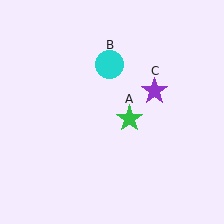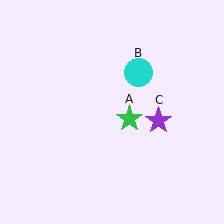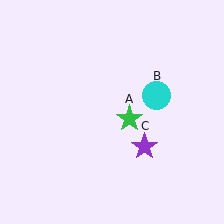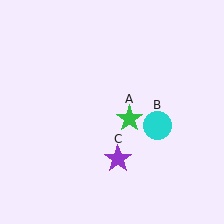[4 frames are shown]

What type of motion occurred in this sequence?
The cyan circle (object B), purple star (object C) rotated clockwise around the center of the scene.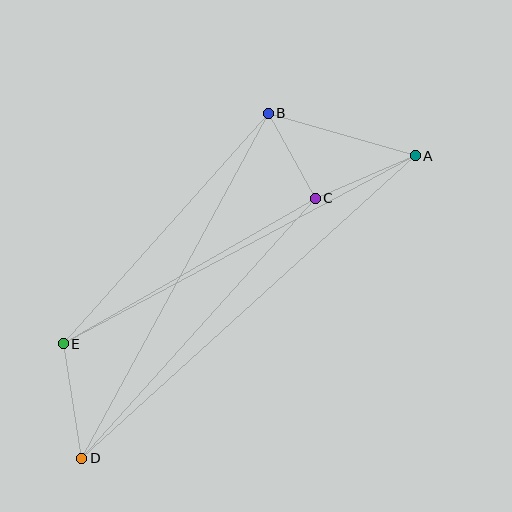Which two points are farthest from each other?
Points A and D are farthest from each other.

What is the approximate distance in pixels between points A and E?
The distance between A and E is approximately 399 pixels.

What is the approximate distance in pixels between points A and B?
The distance between A and B is approximately 153 pixels.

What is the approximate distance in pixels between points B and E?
The distance between B and E is approximately 309 pixels.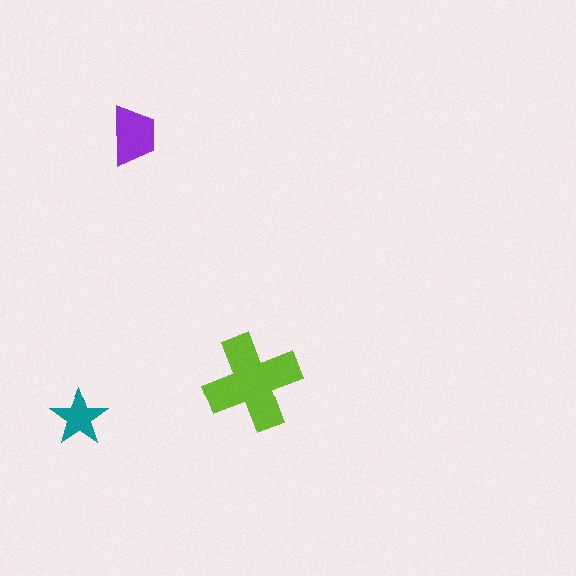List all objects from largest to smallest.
The lime cross, the purple trapezoid, the teal star.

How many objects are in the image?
There are 3 objects in the image.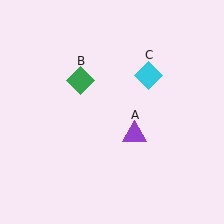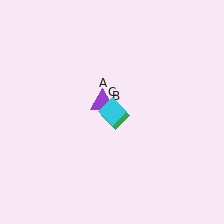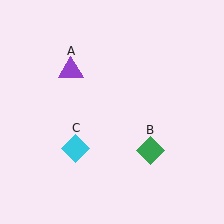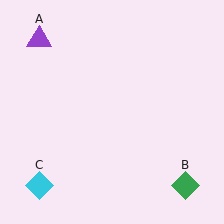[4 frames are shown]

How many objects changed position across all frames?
3 objects changed position: purple triangle (object A), green diamond (object B), cyan diamond (object C).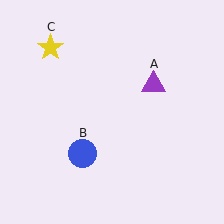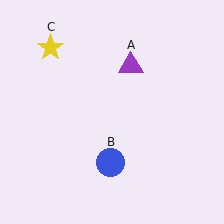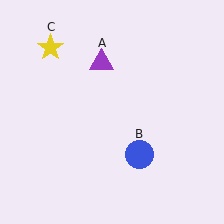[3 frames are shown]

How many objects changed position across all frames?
2 objects changed position: purple triangle (object A), blue circle (object B).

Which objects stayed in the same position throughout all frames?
Yellow star (object C) remained stationary.